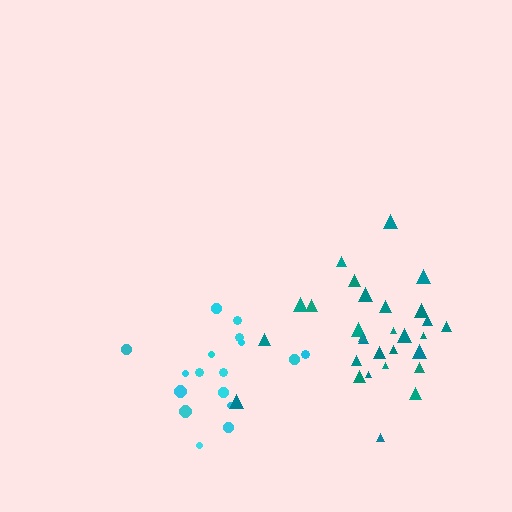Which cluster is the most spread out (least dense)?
Cyan.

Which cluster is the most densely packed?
Teal.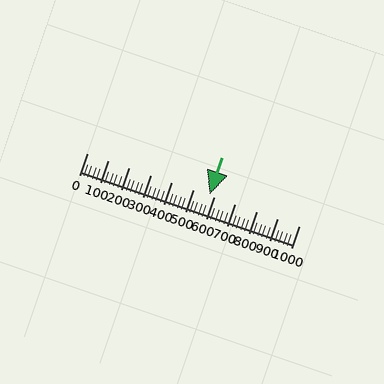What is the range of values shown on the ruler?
The ruler shows values from 0 to 1000.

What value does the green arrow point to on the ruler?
The green arrow points to approximately 580.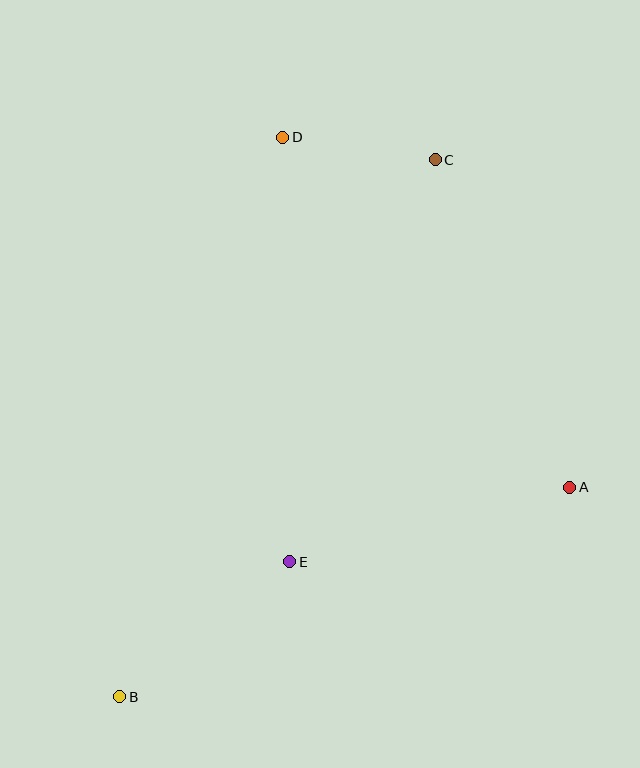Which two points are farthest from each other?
Points B and C are farthest from each other.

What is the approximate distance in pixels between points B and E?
The distance between B and E is approximately 217 pixels.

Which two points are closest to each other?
Points C and D are closest to each other.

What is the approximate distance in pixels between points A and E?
The distance between A and E is approximately 290 pixels.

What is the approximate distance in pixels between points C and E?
The distance between C and E is approximately 428 pixels.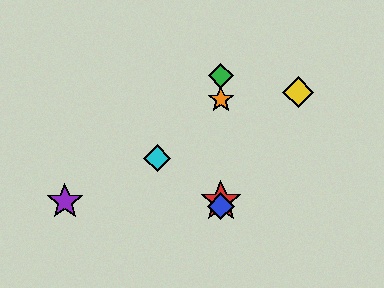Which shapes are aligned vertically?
The red star, the blue diamond, the green diamond, the orange star are aligned vertically.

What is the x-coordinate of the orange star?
The orange star is at x≈221.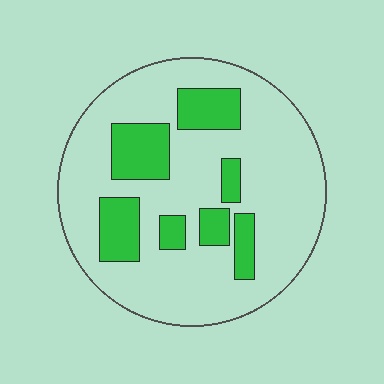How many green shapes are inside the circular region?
7.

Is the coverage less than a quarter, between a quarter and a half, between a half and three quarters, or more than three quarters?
Less than a quarter.